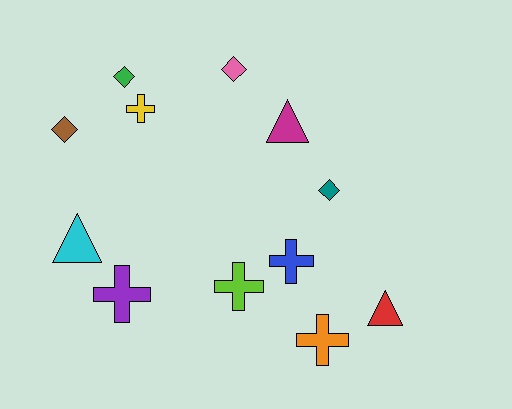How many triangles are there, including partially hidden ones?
There are 3 triangles.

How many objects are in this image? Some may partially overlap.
There are 12 objects.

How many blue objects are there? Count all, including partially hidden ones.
There is 1 blue object.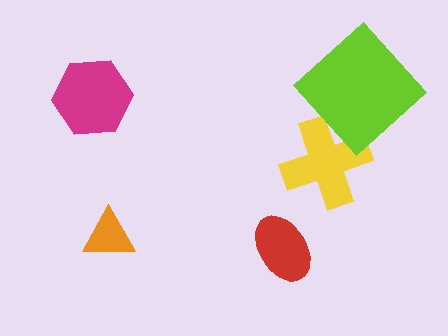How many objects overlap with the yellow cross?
1 object overlaps with the yellow cross.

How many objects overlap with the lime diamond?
1 object overlaps with the lime diamond.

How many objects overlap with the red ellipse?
0 objects overlap with the red ellipse.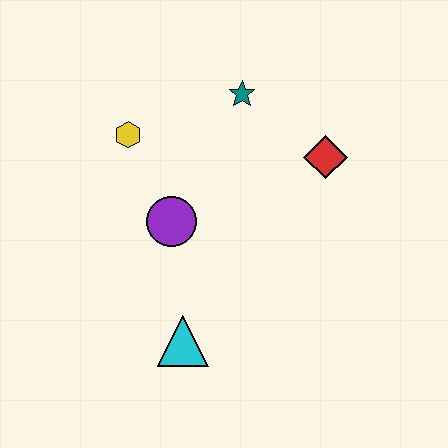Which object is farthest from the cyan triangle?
The teal star is farthest from the cyan triangle.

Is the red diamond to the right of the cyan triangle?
Yes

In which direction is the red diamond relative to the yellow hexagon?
The red diamond is to the right of the yellow hexagon.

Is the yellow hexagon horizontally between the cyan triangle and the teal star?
No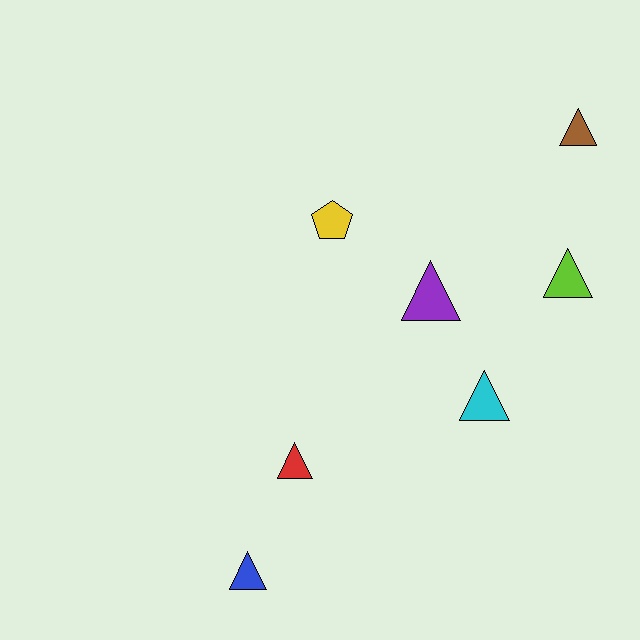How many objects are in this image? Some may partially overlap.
There are 7 objects.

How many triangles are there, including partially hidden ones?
There are 6 triangles.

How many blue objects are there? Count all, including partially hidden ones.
There is 1 blue object.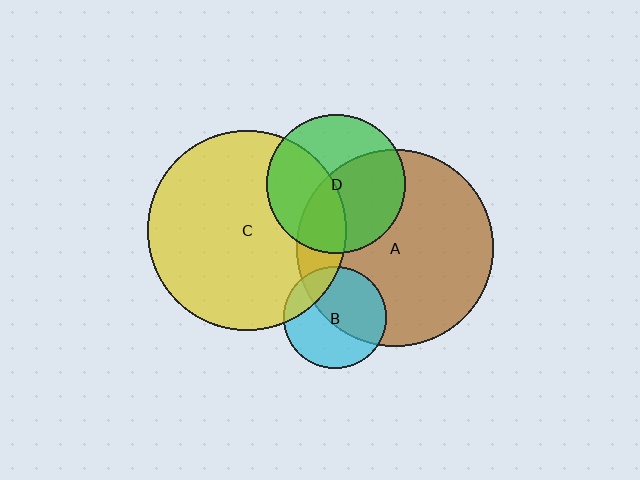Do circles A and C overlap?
Yes.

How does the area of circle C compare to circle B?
Approximately 3.8 times.